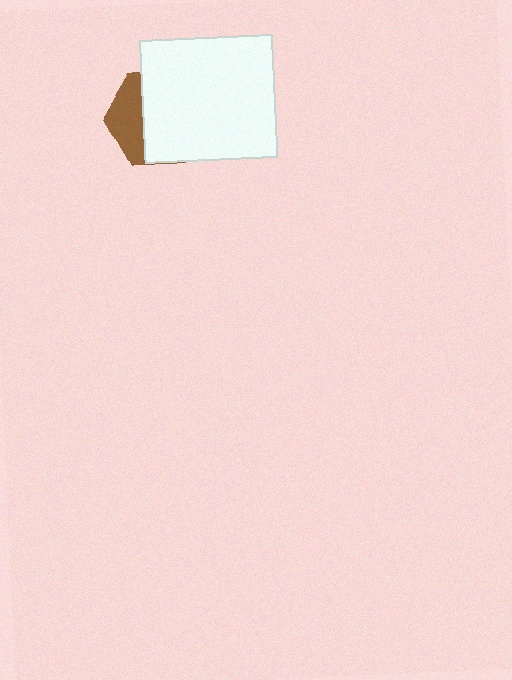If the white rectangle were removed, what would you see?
You would see the complete brown hexagon.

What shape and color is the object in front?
The object in front is a white rectangle.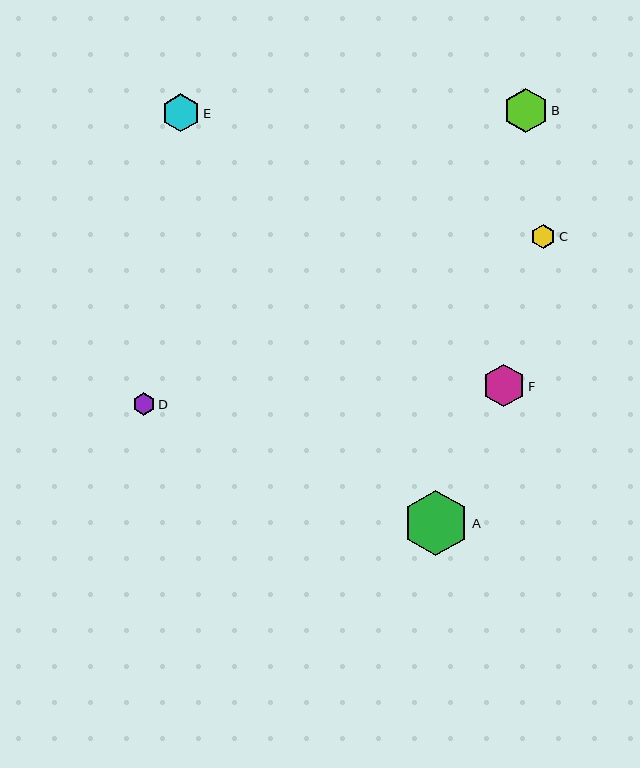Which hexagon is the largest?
Hexagon A is the largest with a size of approximately 65 pixels.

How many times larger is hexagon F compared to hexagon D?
Hexagon F is approximately 1.9 times the size of hexagon D.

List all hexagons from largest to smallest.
From largest to smallest: A, B, F, E, C, D.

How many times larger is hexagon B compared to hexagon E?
Hexagon B is approximately 1.1 times the size of hexagon E.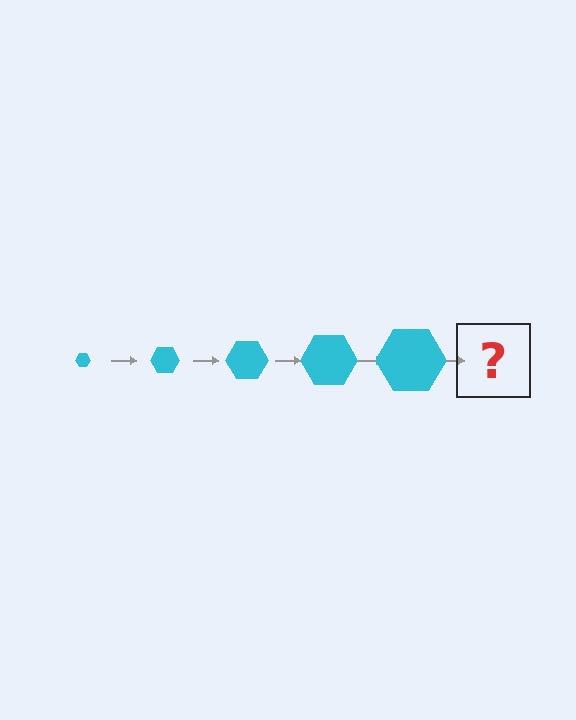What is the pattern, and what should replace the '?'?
The pattern is that the hexagon gets progressively larger each step. The '?' should be a cyan hexagon, larger than the previous one.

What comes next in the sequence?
The next element should be a cyan hexagon, larger than the previous one.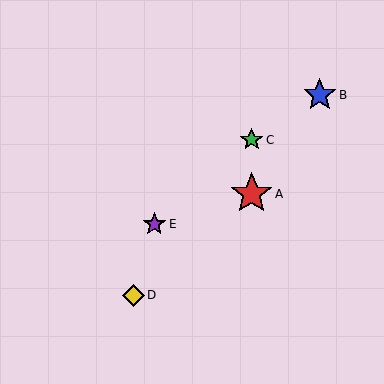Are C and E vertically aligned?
No, C is at x≈252 and E is at x≈154.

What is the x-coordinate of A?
Object A is at x≈252.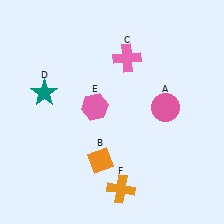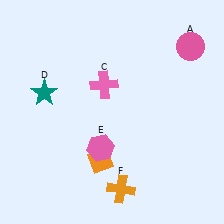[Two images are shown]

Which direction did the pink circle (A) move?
The pink circle (A) moved up.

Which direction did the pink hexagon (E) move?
The pink hexagon (E) moved down.